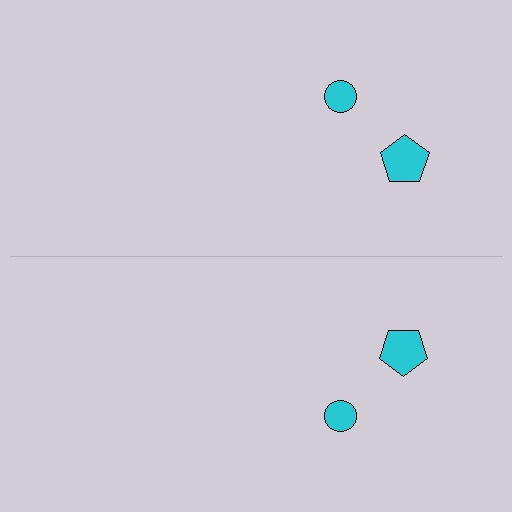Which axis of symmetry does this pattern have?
The pattern has a horizontal axis of symmetry running through the center of the image.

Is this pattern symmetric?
Yes, this pattern has bilateral (reflection) symmetry.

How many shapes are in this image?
There are 4 shapes in this image.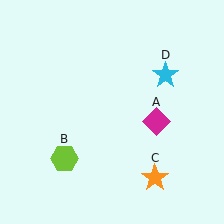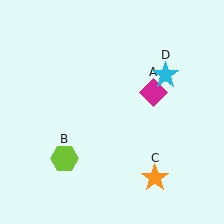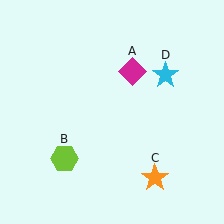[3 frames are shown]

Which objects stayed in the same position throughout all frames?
Lime hexagon (object B) and orange star (object C) and cyan star (object D) remained stationary.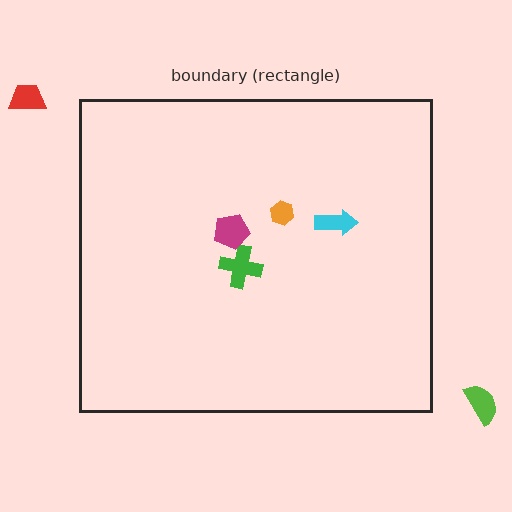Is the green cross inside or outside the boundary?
Inside.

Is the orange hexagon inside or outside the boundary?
Inside.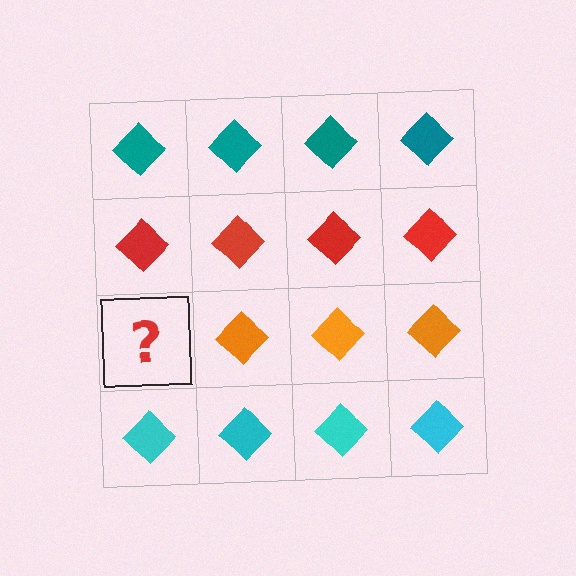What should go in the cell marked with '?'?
The missing cell should contain an orange diamond.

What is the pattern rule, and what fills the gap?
The rule is that each row has a consistent color. The gap should be filled with an orange diamond.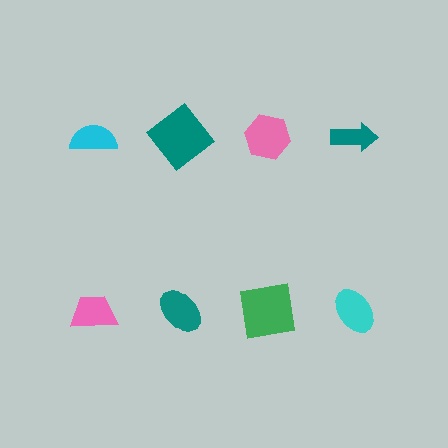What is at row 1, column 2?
A teal diamond.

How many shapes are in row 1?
4 shapes.